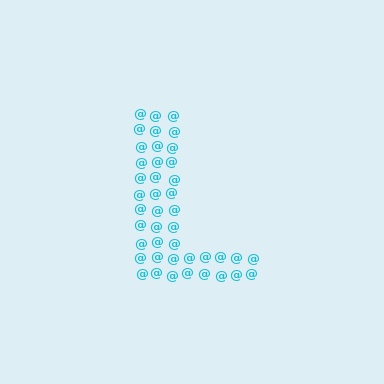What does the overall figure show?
The overall figure shows the letter L.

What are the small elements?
The small elements are at signs.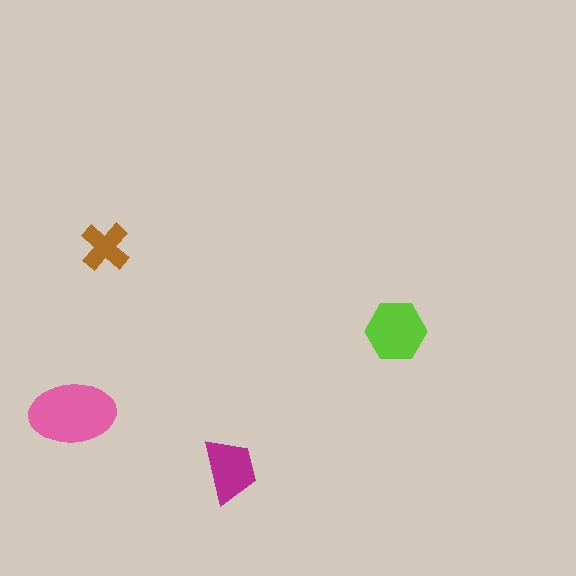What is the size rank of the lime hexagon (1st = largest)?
2nd.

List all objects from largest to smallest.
The pink ellipse, the lime hexagon, the magenta trapezoid, the brown cross.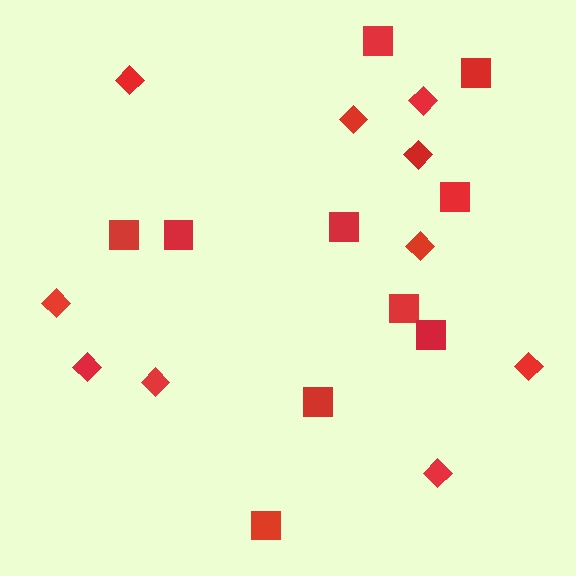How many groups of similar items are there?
There are 2 groups: one group of diamonds (10) and one group of squares (10).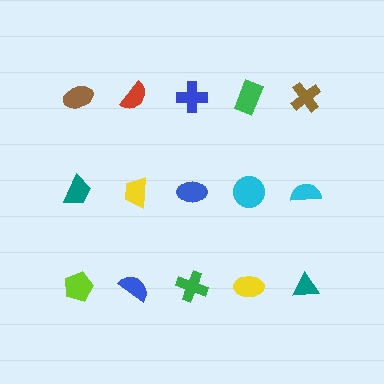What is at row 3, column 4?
A yellow ellipse.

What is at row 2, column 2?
A yellow trapezoid.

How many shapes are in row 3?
5 shapes.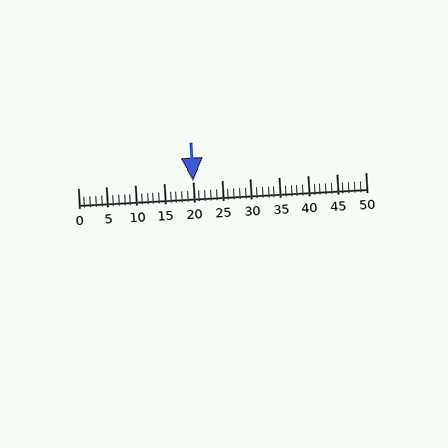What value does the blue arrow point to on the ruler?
The blue arrow points to approximately 20.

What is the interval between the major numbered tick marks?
The major tick marks are spaced 5 units apart.